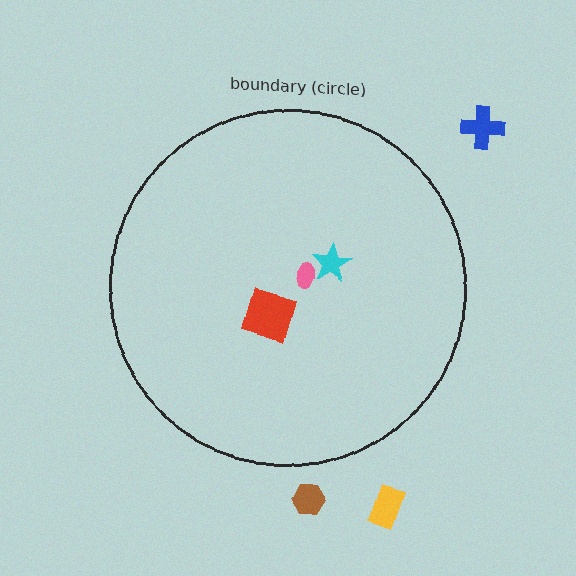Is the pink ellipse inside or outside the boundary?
Inside.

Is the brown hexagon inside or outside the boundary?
Outside.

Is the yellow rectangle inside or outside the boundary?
Outside.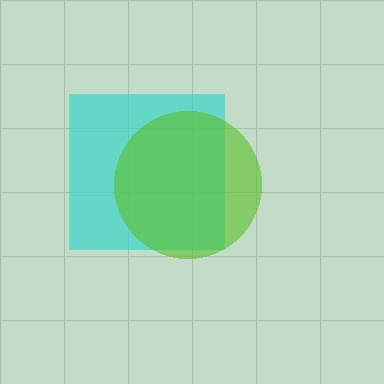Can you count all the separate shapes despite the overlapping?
Yes, there are 2 separate shapes.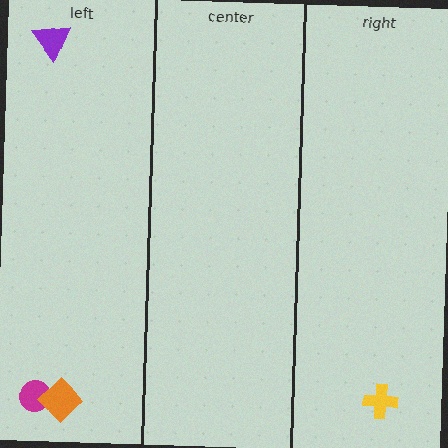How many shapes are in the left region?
3.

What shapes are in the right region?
The yellow cross.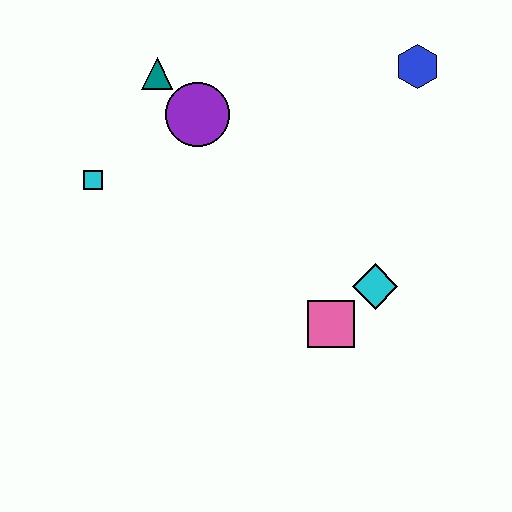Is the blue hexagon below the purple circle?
No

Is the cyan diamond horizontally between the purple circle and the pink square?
No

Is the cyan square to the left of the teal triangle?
Yes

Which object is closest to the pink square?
The cyan diamond is closest to the pink square.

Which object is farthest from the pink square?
The teal triangle is farthest from the pink square.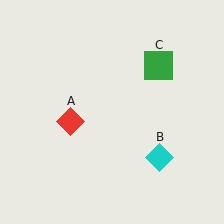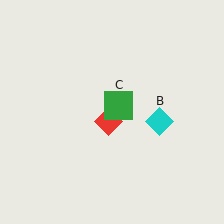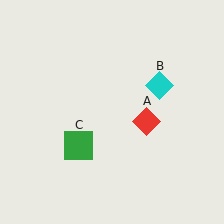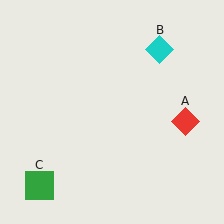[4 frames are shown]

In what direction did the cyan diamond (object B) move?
The cyan diamond (object B) moved up.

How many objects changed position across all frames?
3 objects changed position: red diamond (object A), cyan diamond (object B), green square (object C).